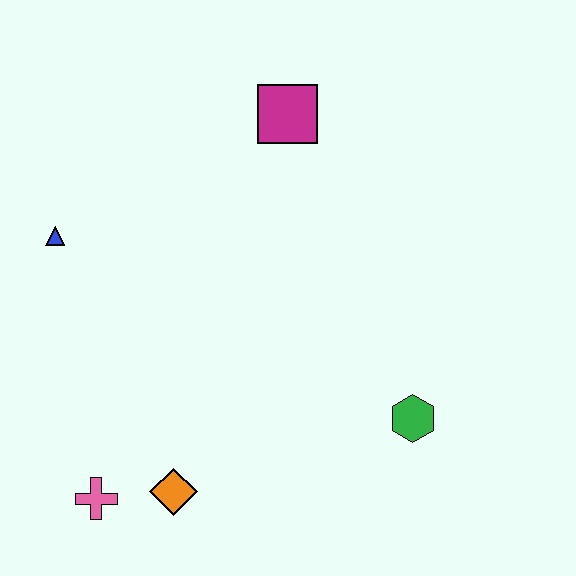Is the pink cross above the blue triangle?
No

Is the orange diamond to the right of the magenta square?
No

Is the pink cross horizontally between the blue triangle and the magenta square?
Yes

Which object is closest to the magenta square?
The blue triangle is closest to the magenta square.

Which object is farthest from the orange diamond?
The magenta square is farthest from the orange diamond.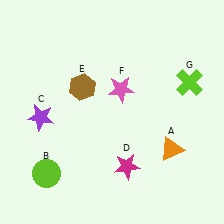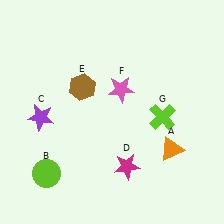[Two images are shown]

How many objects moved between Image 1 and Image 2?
1 object moved between the two images.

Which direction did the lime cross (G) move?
The lime cross (G) moved down.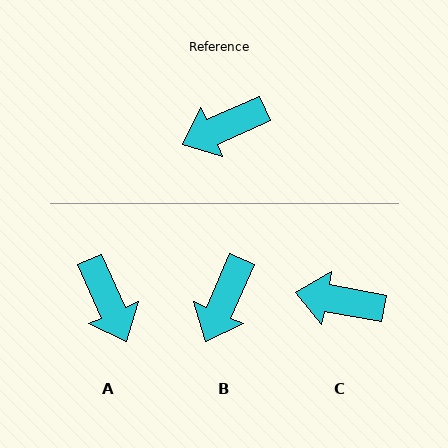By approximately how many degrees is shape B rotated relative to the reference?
Approximately 42 degrees counter-clockwise.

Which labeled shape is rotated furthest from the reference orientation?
A, about 90 degrees away.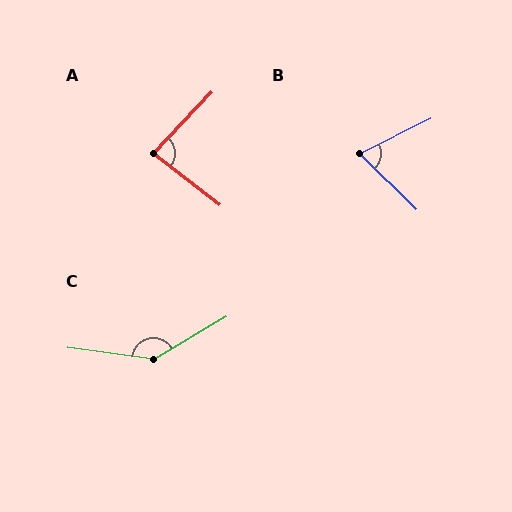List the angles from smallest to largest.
B (71°), A (84°), C (142°).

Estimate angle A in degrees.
Approximately 84 degrees.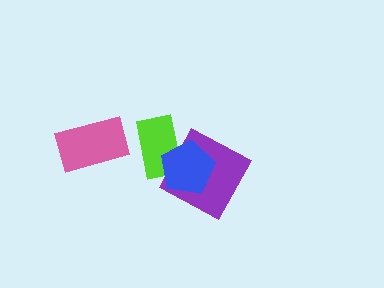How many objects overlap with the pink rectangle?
0 objects overlap with the pink rectangle.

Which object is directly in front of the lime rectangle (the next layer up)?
The purple square is directly in front of the lime rectangle.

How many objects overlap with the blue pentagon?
2 objects overlap with the blue pentagon.